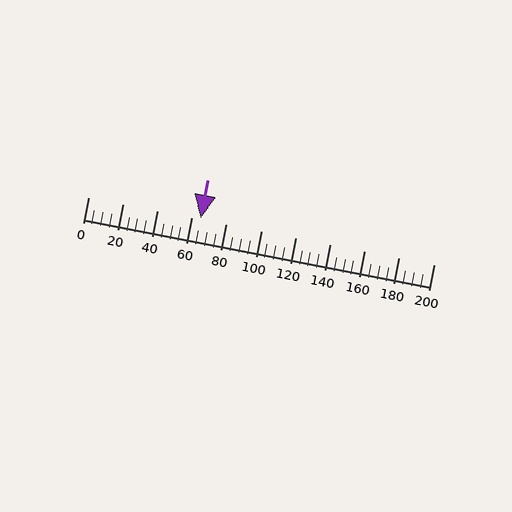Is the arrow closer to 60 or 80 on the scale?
The arrow is closer to 60.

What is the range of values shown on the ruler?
The ruler shows values from 0 to 200.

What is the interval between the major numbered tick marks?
The major tick marks are spaced 20 units apart.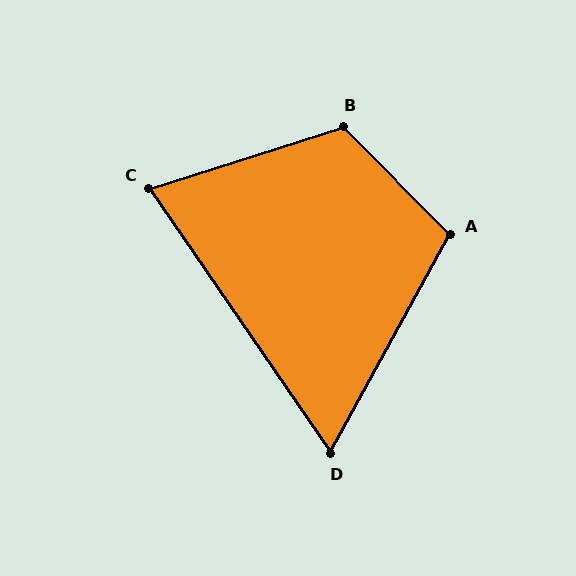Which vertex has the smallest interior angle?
D, at approximately 63 degrees.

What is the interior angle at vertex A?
Approximately 107 degrees (obtuse).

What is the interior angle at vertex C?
Approximately 73 degrees (acute).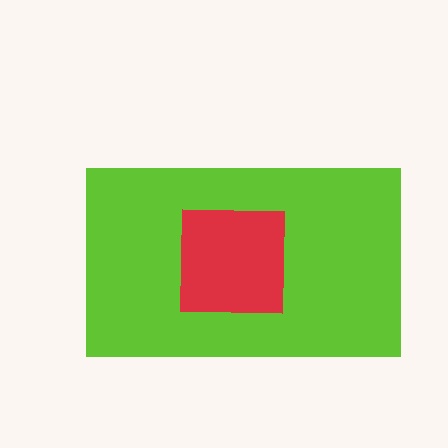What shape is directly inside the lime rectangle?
The red square.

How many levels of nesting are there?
2.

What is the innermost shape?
The red square.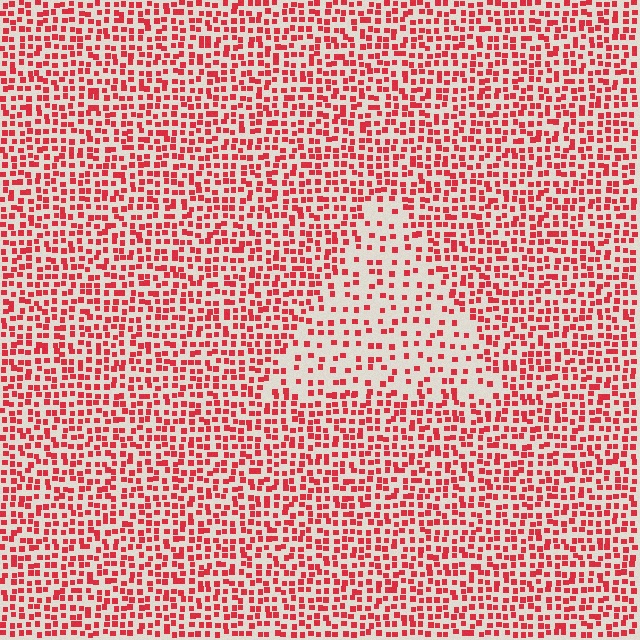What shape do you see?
I see a triangle.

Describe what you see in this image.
The image contains small red elements arranged at two different densities. A triangle-shaped region is visible where the elements are less densely packed than the surrounding area.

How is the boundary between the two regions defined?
The boundary is defined by a change in element density (approximately 2.0x ratio). All elements are the same color, size, and shape.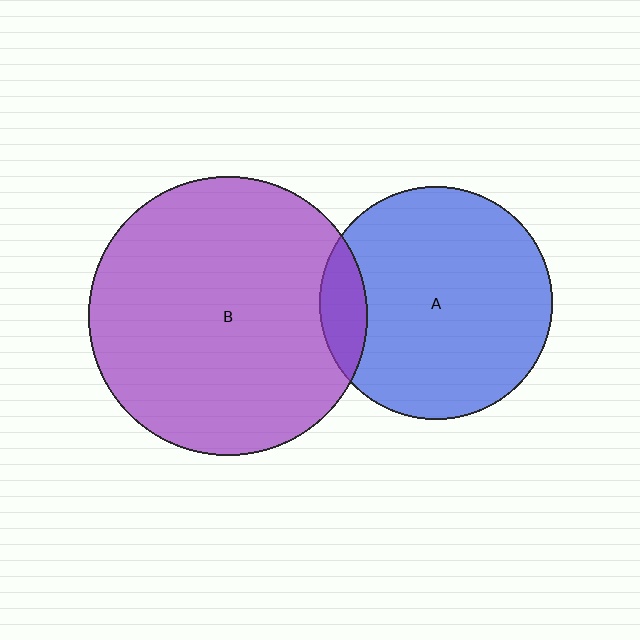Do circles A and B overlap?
Yes.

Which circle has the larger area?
Circle B (purple).